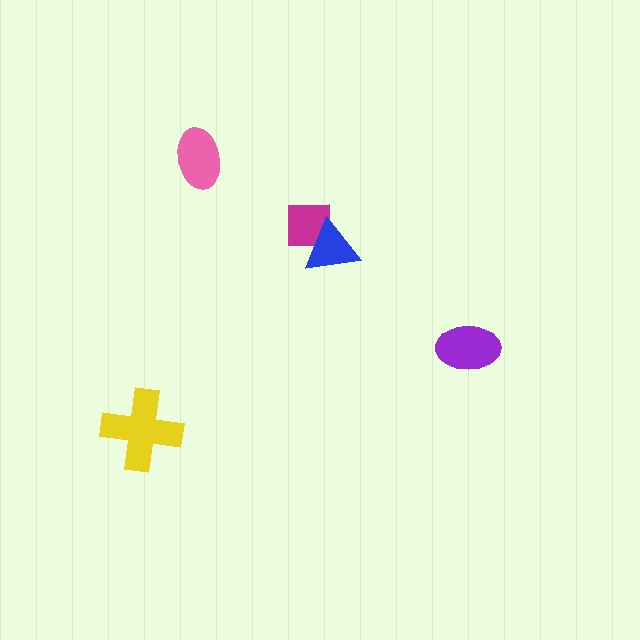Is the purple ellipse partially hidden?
No, no other shape covers it.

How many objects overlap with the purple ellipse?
0 objects overlap with the purple ellipse.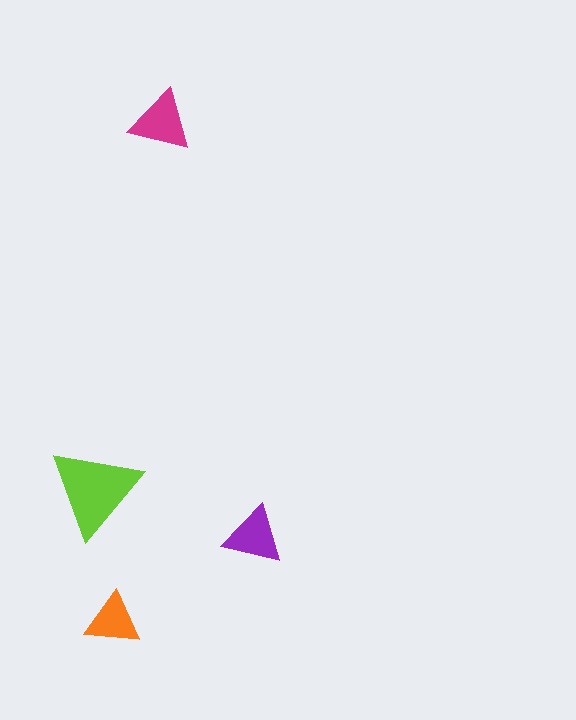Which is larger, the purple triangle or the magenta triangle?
The magenta one.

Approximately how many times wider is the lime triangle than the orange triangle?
About 1.5 times wider.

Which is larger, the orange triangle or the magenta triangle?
The magenta one.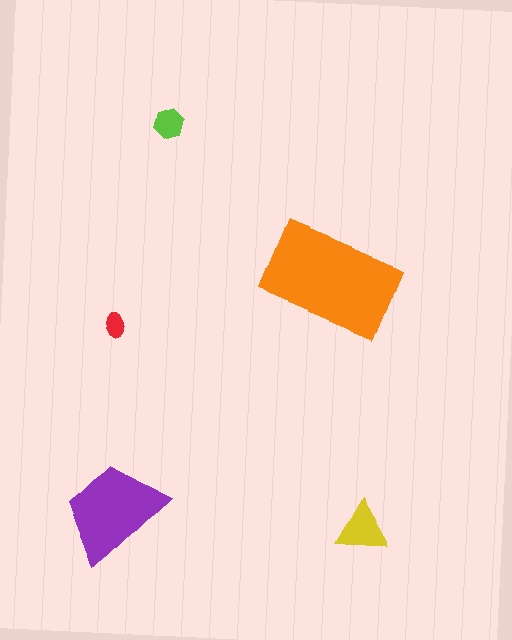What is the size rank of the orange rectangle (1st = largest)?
1st.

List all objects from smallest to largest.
The red ellipse, the lime hexagon, the yellow triangle, the purple trapezoid, the orange rectangle.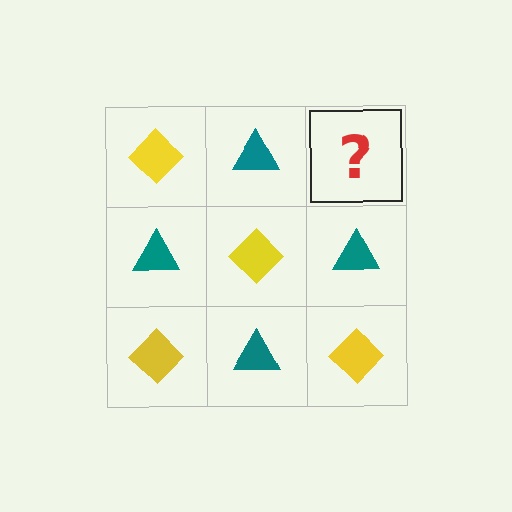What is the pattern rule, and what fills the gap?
The rule is that it alternates yellow diamond and teal triangle in a checkerboard pattern. The gap should be filled with a yellow diamond.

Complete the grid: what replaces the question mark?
The question mark should be replaced with a yellow diamond.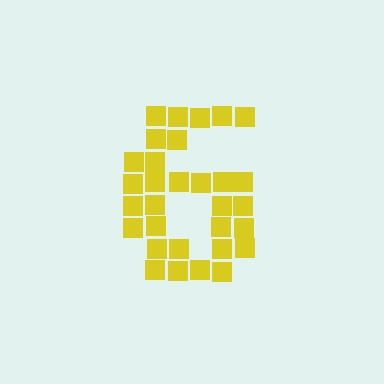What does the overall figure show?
The overall figure shows the digit 6.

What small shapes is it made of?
It is made of small squares.